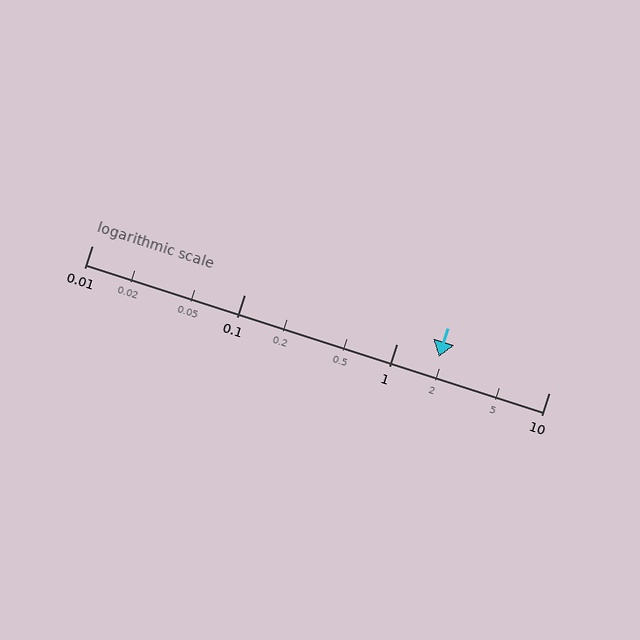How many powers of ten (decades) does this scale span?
The scale spans 3 decades, from 0.01 to 10.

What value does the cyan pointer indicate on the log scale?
The pointer indicates approximately 1.9.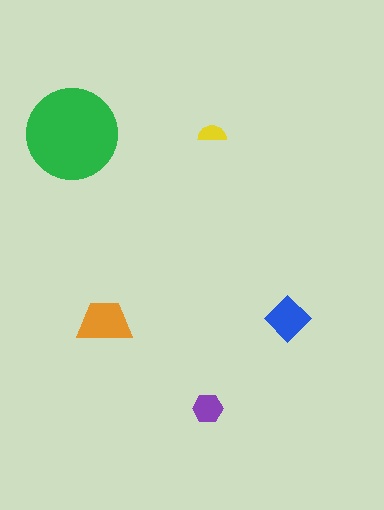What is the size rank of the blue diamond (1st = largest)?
3rd.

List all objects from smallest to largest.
The yellow semicircle, the purple hexagon, the blue diamond, the orange trapezoid, the green circle.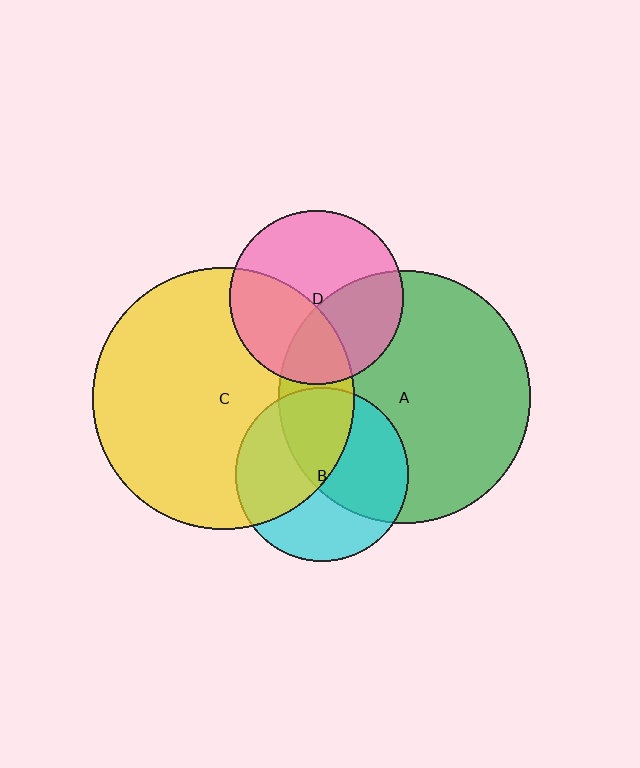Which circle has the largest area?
Circle C (yellow).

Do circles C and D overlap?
Yes.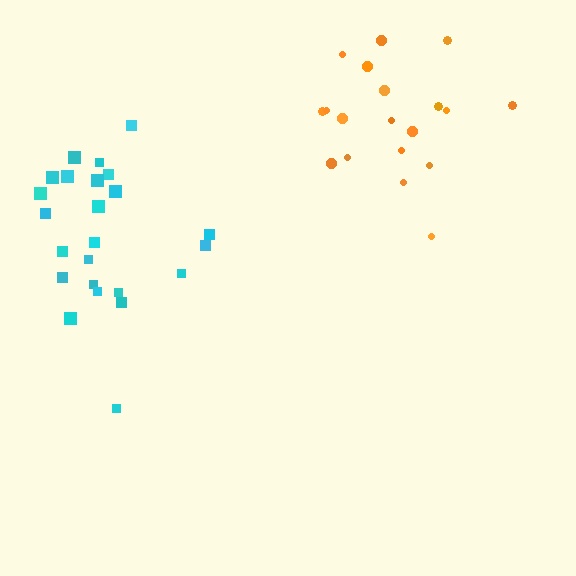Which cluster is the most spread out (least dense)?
Orange.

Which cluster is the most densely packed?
Cyan.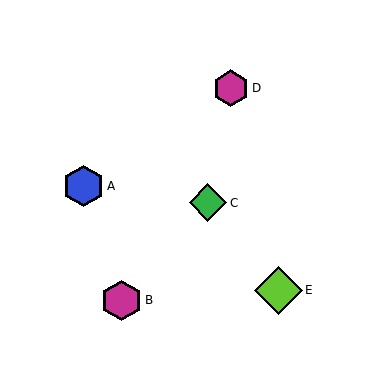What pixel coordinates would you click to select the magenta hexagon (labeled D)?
Click at (231, 88) to select the magenta hexagon D.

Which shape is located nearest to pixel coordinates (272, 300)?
The lime diamond (labeled E) at (278, 290) is nearest to that location.